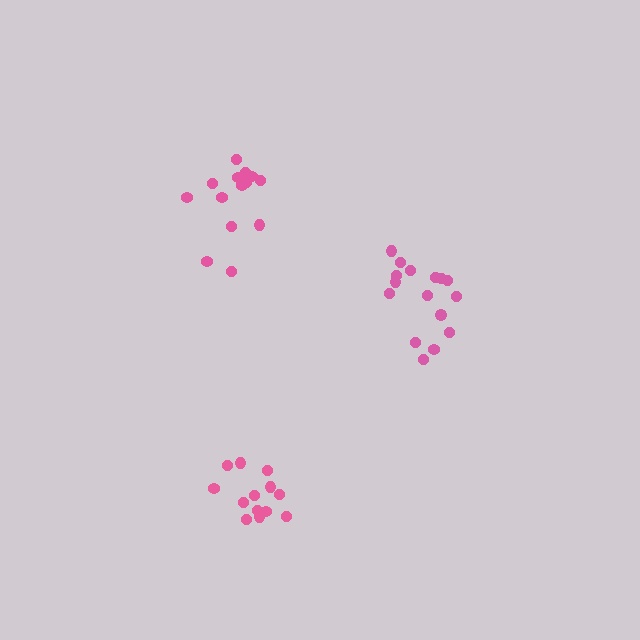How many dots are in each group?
Group 1: 16 dots, Group 2: 14 dots, Group 3: 13 dots (43 total).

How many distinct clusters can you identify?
There are 3 distinct clusters.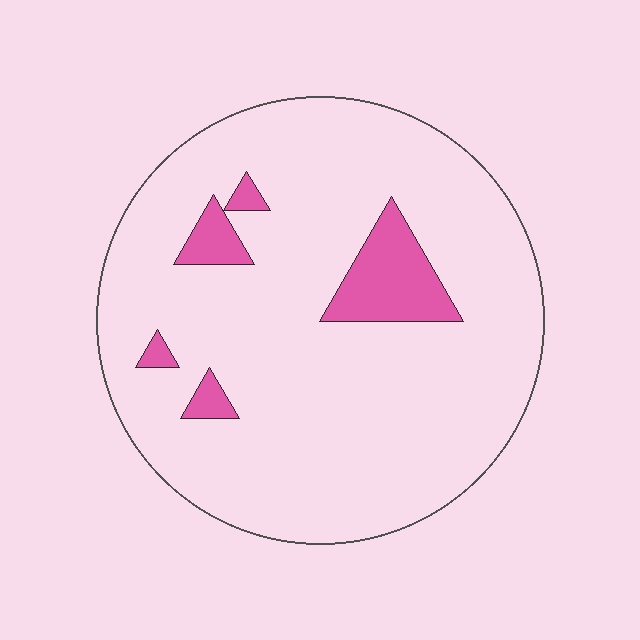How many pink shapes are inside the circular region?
5.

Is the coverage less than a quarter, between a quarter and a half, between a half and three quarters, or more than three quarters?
Less than a quarter.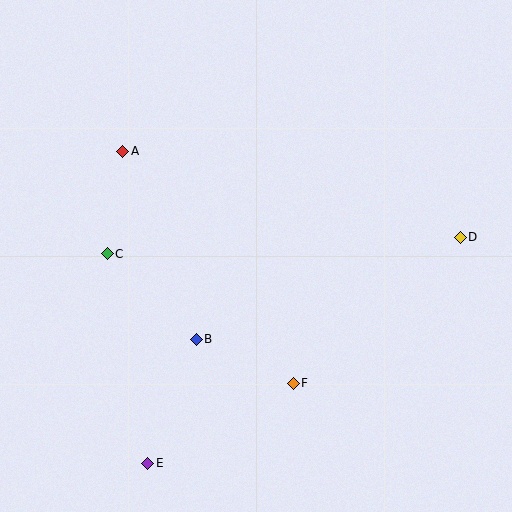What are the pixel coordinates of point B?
Point B is at (196, 339).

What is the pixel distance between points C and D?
The distance between C and D is 354 pixels.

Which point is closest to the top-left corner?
Point A is closest to the top-left corner.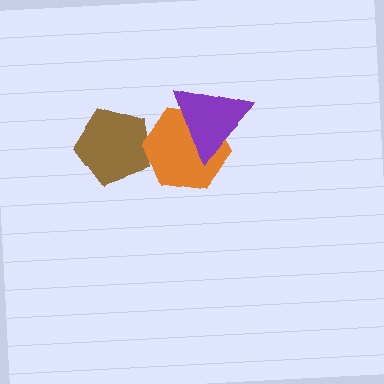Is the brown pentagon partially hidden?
Yes, it is partially covered by another shape.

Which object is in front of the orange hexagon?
The purple triangle is in front of the orange hexagon.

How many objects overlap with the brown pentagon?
1 object overlaps with the brown pentagon.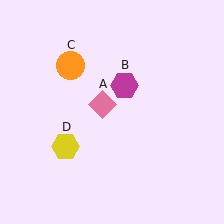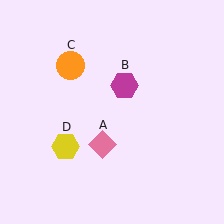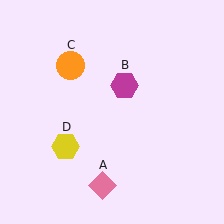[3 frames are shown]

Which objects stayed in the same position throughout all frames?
Magenta hexagon (object B) and orange circle (object C) and yellow hexagon (object D) remained stationary.